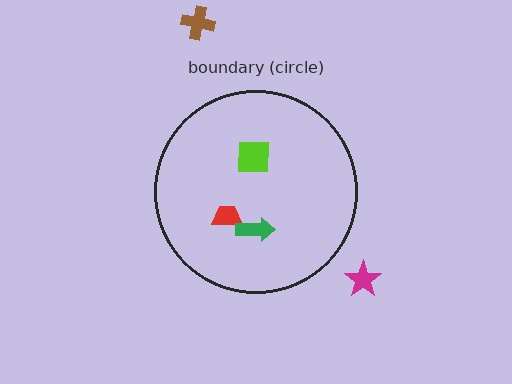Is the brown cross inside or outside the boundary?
Outside.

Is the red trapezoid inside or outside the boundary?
Inside.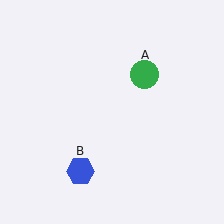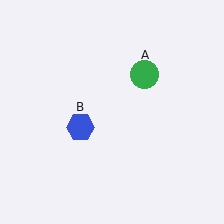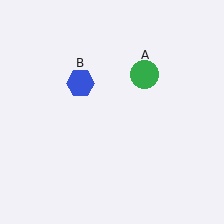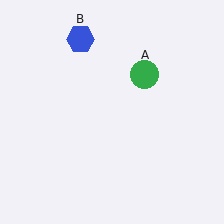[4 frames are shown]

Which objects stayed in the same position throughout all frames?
Green circle (object A) remained stationary.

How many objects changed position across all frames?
1 object changed position: blue hexagon (object B).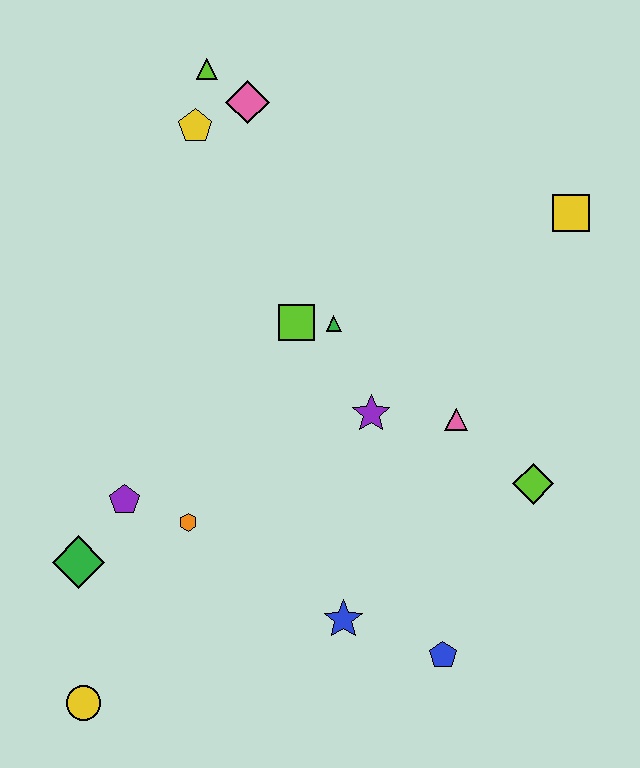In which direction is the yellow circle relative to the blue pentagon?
The yellow circle is to the left of the blue pentagon.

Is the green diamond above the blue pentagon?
Yes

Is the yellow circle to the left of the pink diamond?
Yes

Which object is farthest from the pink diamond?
The yellow circle is farthest from the pink diamond.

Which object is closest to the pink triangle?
The purple star is closest to the pink triangle.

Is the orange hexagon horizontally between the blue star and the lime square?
No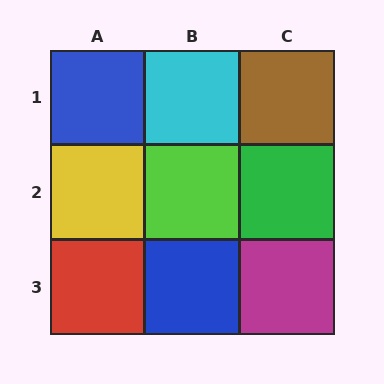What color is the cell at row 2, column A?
Yellow.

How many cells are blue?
2 cells are blue.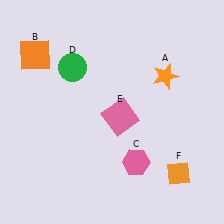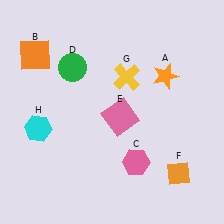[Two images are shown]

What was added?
A yellow cross (G), a cyan hexagon (H) were added in Image 2.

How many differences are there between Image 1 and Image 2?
There are 2 differences between the two images.